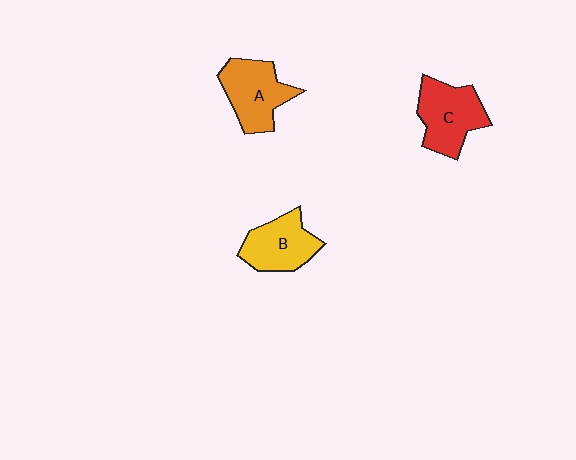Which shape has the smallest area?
Shape B (yellow).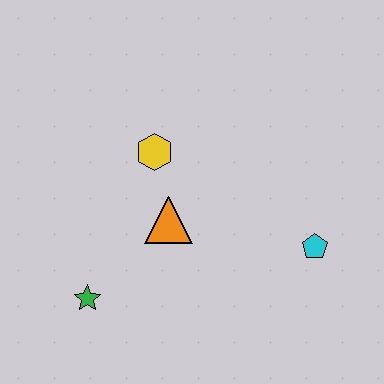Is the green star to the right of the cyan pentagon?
No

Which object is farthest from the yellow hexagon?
The cyan pentagon is farthest from the yellow hexagon.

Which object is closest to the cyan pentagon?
The orange triangle is closest to the cyan pentagon.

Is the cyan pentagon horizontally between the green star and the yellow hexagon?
No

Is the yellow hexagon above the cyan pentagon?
Yes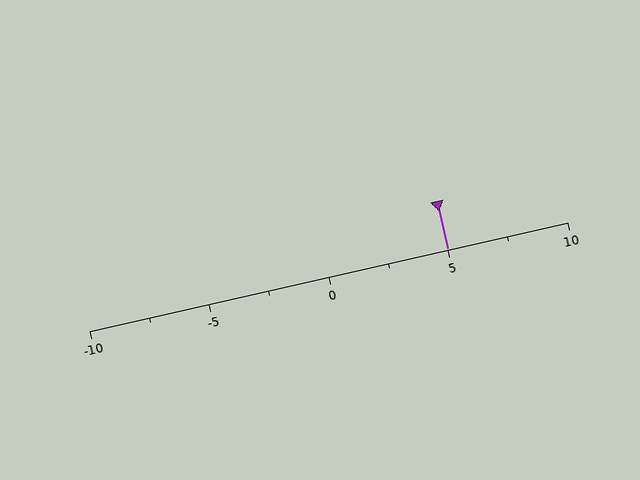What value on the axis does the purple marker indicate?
The marker indicates approximately 5.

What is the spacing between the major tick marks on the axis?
The major ticks are spaced 5 apart.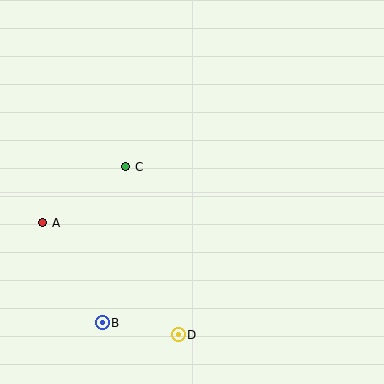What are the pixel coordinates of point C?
Point C is at (126, 167).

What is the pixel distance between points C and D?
The distance between C and D is 176 pixels.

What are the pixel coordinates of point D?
Point D is at (178, 335).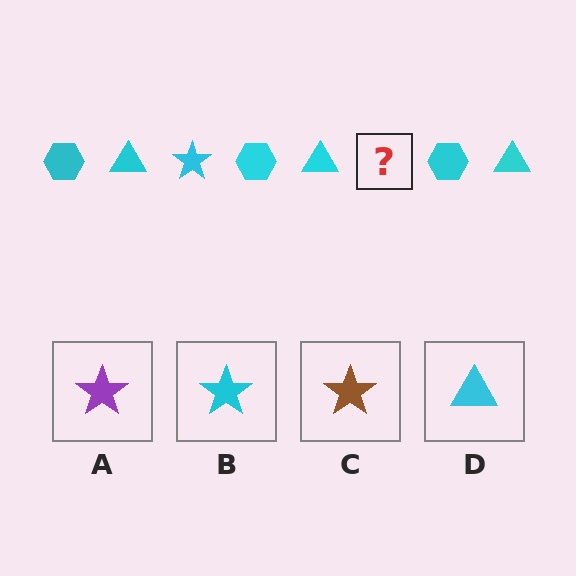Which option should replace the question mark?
Option B.